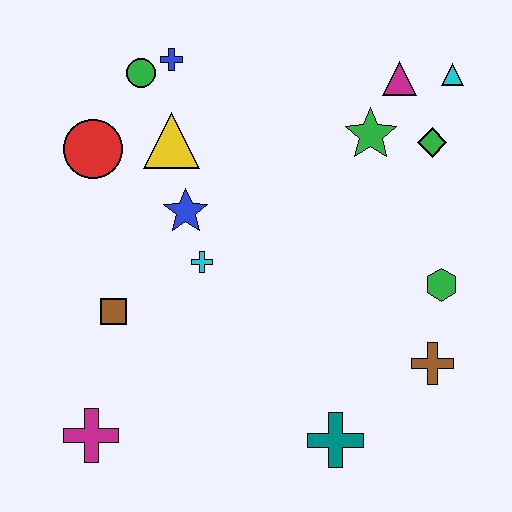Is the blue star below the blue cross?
Yes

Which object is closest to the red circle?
The yellow triangle is closest to the red circle.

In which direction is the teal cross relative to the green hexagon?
The teal cross is below the green hexagon.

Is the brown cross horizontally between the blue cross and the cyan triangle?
Yes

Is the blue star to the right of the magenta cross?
Yes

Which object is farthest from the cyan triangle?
The magenta cross is farthest from the cyan triangle.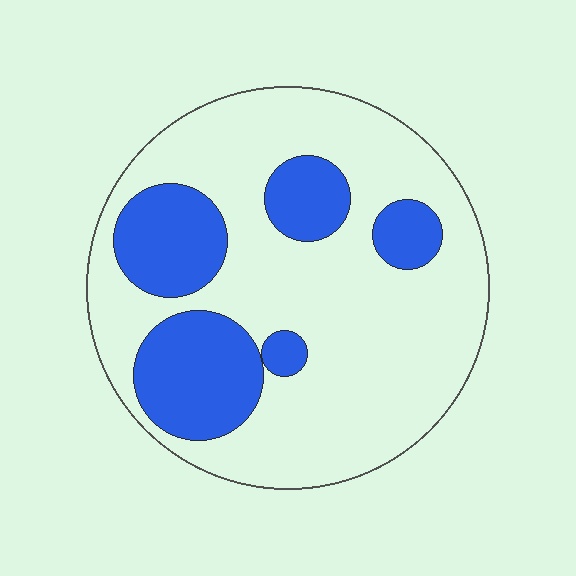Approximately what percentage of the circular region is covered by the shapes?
Approximately 30%.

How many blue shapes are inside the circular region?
5.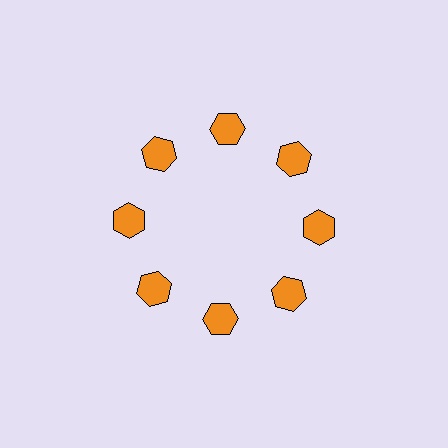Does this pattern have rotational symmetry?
Yes, this pattern has 8-fold rotational symmetry. It looks the same after rotating 45 degrees around the center.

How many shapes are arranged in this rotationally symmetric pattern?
There are 8 shapes, arranged in 8 groups of 1.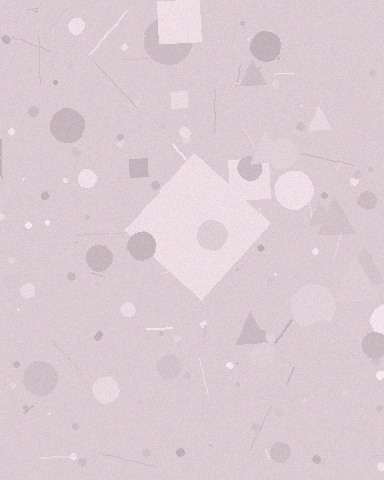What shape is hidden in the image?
A diamond is hidden in the image.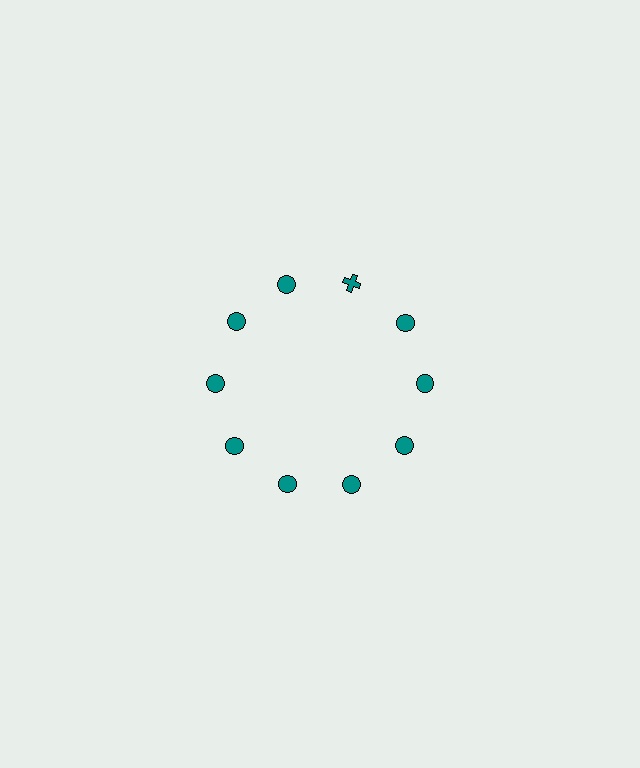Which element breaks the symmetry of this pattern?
The teal cross at roughly the 1 o'clock position breaks the symmetry. All other shapes are teal circles.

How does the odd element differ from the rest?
It has a different shape: cross instead of circle.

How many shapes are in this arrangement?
There are 10 shapes arranged in a ring pattern.